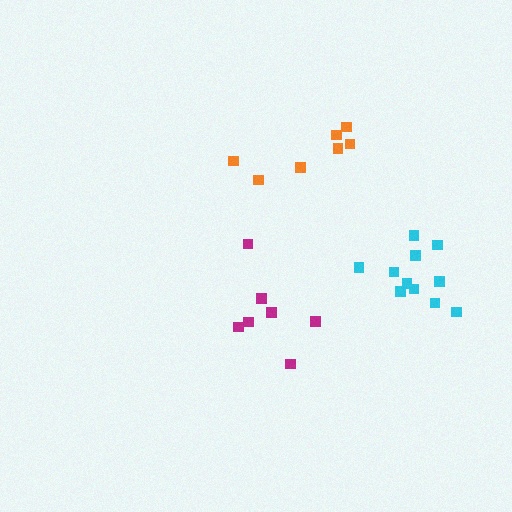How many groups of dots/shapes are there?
There are 3 groups.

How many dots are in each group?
Group 1: 7 dots, Group 2: 7 dots, Group 3: 11 dots (25 total).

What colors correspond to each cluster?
The clusters are colored: orange, magenta, cyan.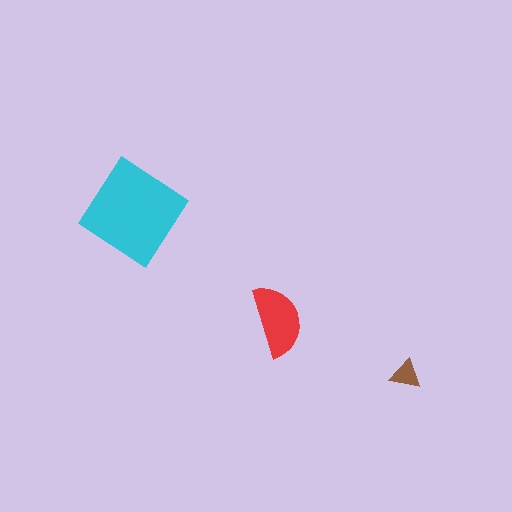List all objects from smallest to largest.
The brown triangle, the red semicircle, the cyan diamond.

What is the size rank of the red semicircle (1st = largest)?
2nd.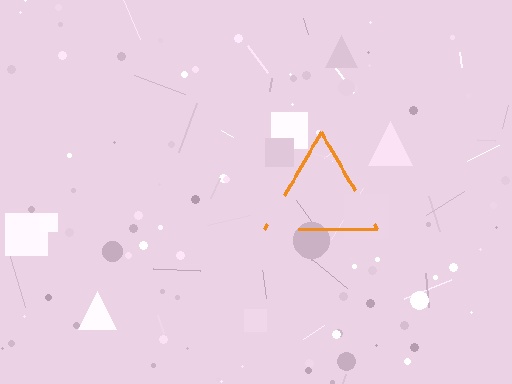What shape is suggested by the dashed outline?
The dashed outline suggests a triangle.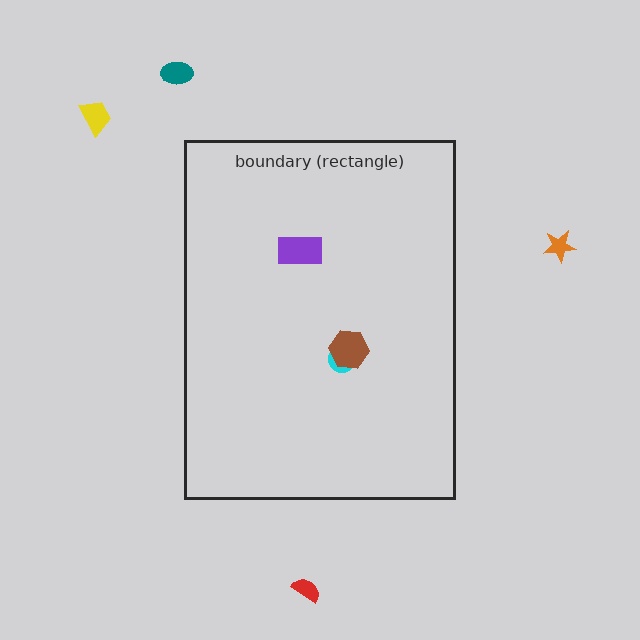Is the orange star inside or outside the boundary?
Outside.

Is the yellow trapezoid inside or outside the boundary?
Outside.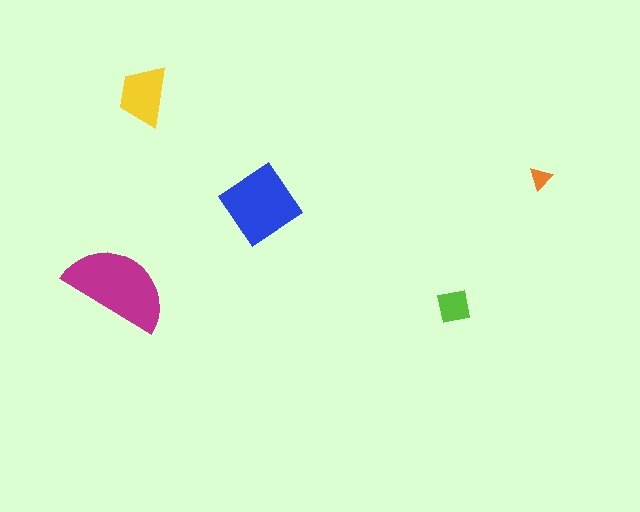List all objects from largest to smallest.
The magenta semicircle, the blue diamond, the yellow trapezoid, the lime square, the orange triangle.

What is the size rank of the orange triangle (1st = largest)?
5th.